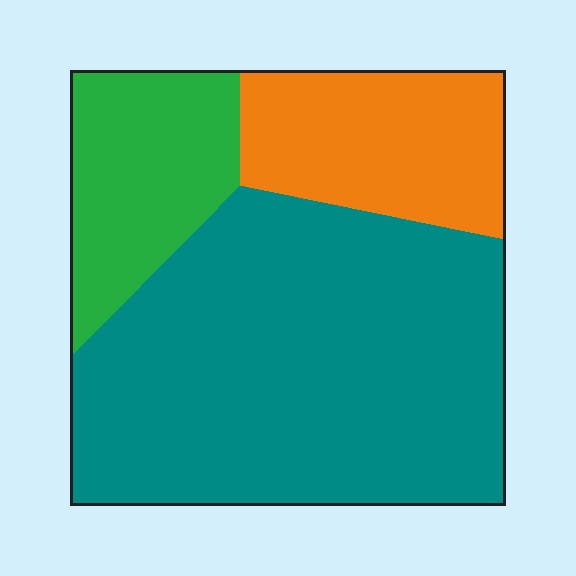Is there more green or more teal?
Teal.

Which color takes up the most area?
Teal, at roughly 60%.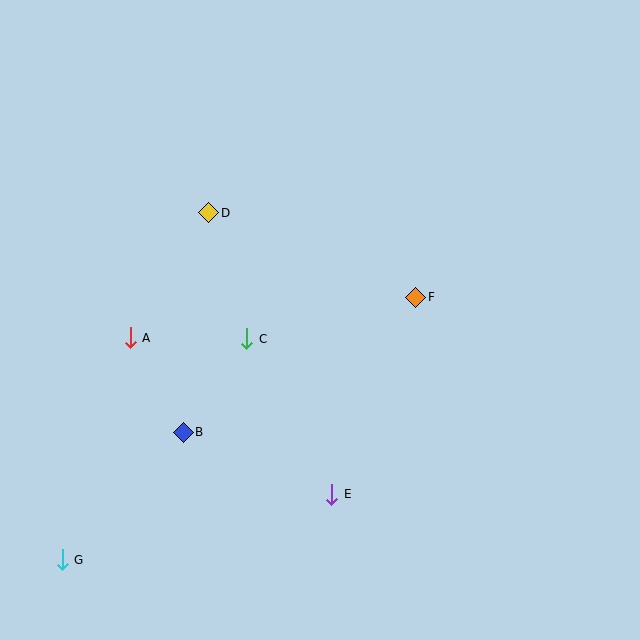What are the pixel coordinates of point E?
Point E is at (332, 494).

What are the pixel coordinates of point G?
Point G is at (62, 560).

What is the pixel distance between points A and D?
The distance between A and D is 148 pixels.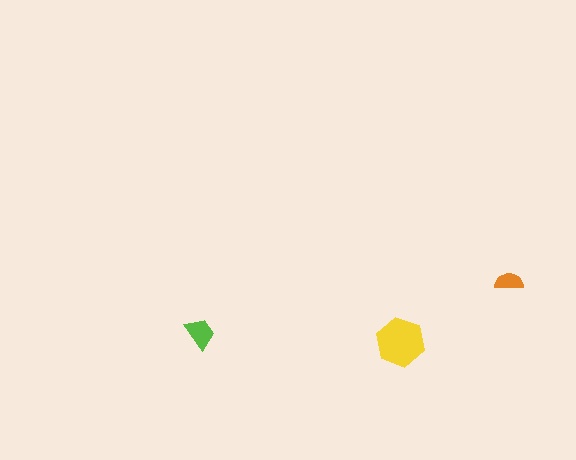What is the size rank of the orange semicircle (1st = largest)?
3rd.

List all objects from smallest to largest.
The orange semicircle, the lime trapezoid, the yellow hexagon.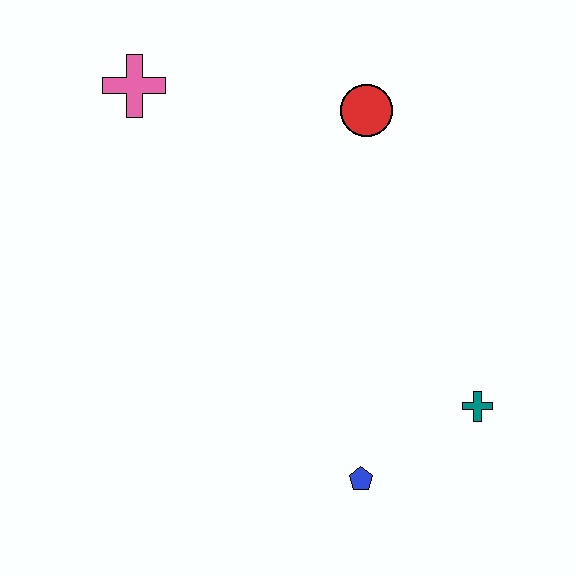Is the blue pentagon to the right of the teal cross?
No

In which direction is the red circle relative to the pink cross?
The red circle is to the right of the pink cross.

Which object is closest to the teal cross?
The blue pentagon is closest to the teal cross.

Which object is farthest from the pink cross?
The teal cross is farthest from the pink cross.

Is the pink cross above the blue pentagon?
Yes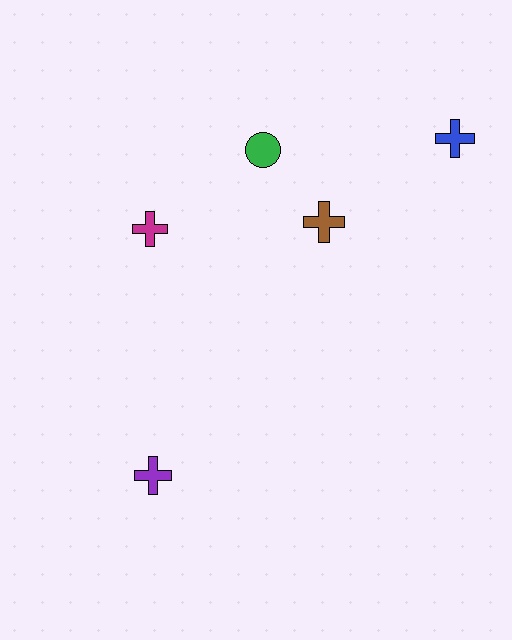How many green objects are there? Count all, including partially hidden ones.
There is 1 green object.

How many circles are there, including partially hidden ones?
There is 1 circle.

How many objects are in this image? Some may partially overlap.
There are 5 objects.